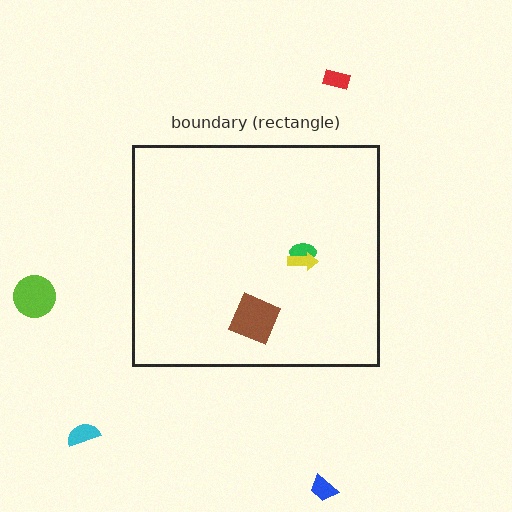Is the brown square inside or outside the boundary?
Inside.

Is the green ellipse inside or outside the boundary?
Inside.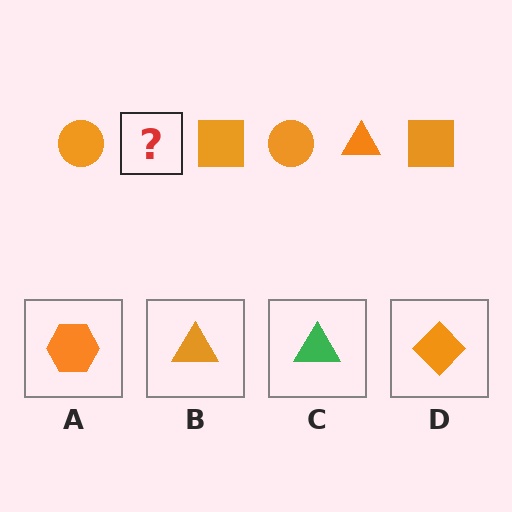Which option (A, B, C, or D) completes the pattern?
B.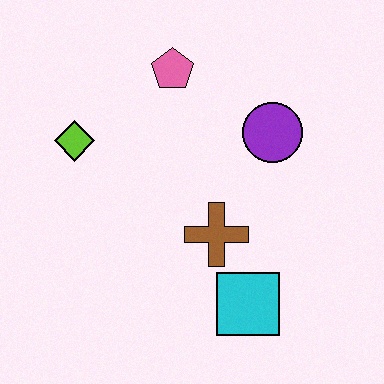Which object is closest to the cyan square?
The brown cross is closest to the cyan square.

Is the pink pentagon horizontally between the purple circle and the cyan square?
No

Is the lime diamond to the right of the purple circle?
No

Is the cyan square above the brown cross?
No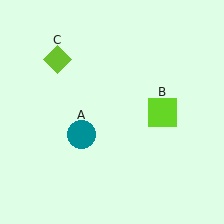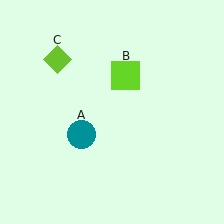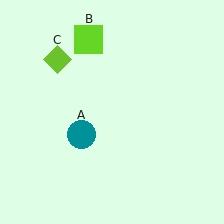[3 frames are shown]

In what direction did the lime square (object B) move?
The lime square (object B) moved up and to the left.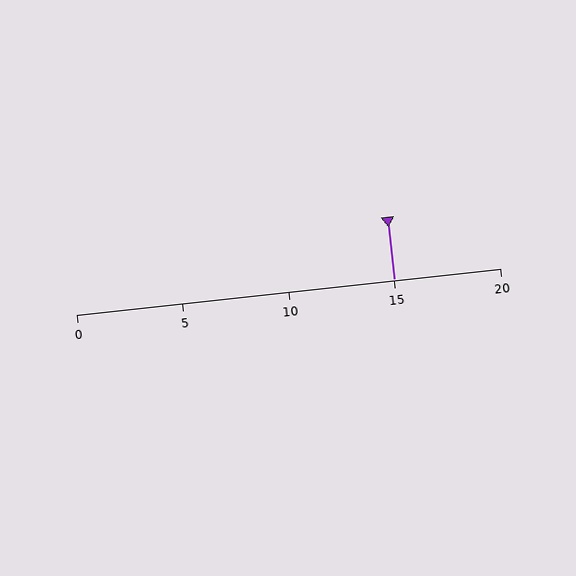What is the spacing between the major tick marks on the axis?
The major ticks are spaced 5 apart.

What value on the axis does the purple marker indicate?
The marker indicates approximately 15.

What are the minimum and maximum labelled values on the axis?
The axis runs from 0 to 20.